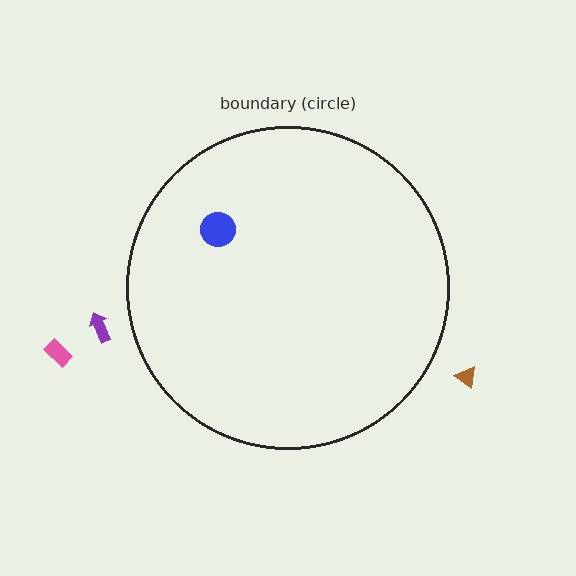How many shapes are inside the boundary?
1 inside, 3 outside.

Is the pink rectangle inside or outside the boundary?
Outside.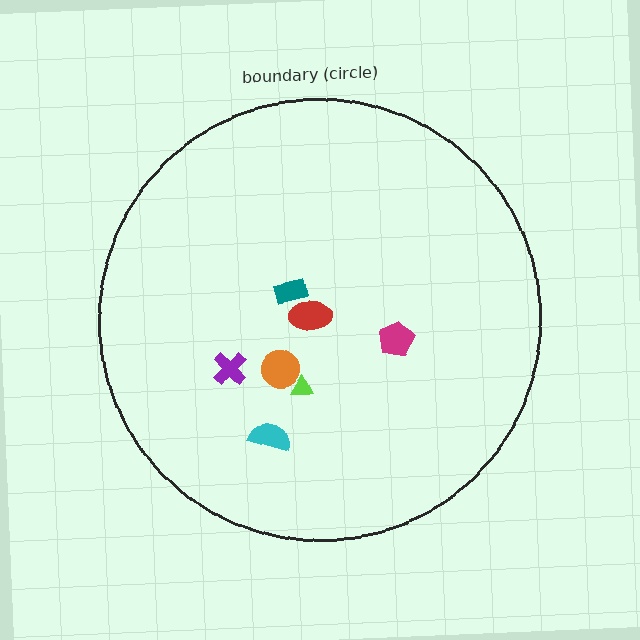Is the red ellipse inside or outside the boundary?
Inside.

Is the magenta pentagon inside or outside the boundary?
Inside.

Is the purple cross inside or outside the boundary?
Inside.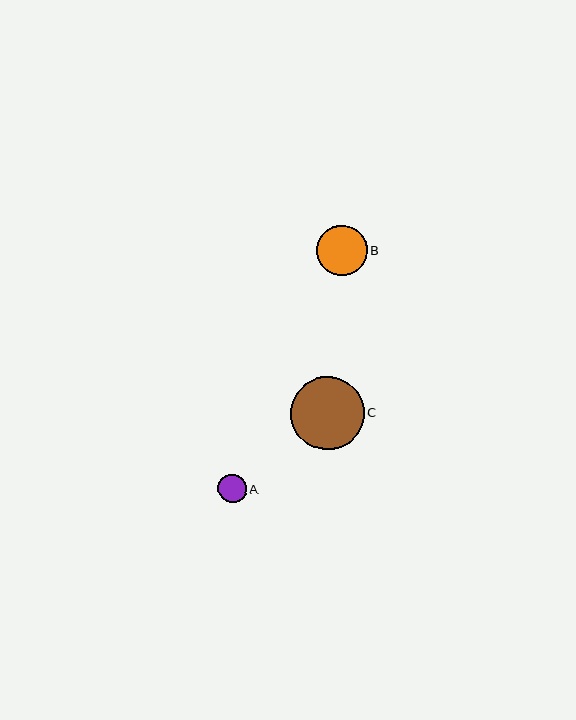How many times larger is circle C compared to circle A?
Circle C is approximately 2.6 times the size of circle A.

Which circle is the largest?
Circle C is the largest with a size of approximately 74 pixels.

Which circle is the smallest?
Circle A is the smallest with a size of approximately 28 pixels.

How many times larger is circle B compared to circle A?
Circle B is approximately 1.8 times the size of circle A.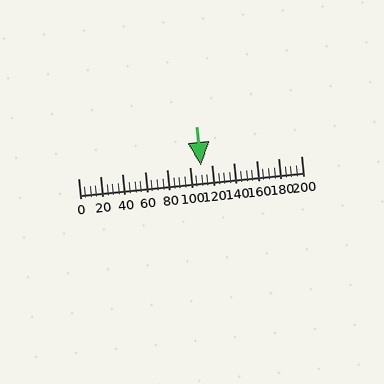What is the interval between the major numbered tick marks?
The major tick marks are spaced 20 units apart.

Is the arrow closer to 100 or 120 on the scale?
The arrow is closer to 120.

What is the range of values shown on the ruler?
The ruler shows values from 0 to 200.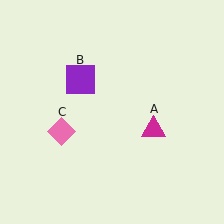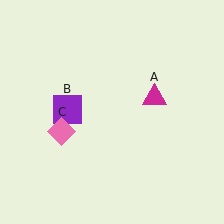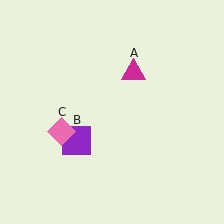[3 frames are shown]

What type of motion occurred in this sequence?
The magenta triangle (object A), purple square (object B) rotated counterclockwise around the center of the scene.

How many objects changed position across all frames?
2 objects changed position: magenta triangle (object A), purple square (object B).